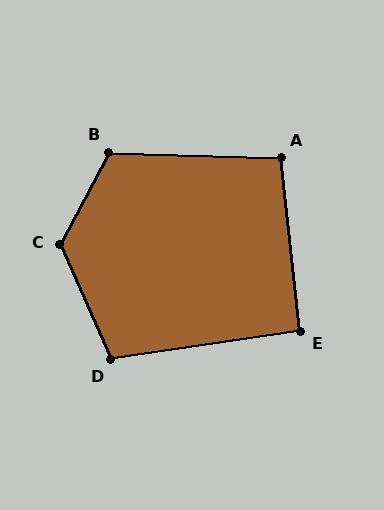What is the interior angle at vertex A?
Approximately 98 degrees (obtuse).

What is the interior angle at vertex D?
Approximately 105 degrees (obtuse).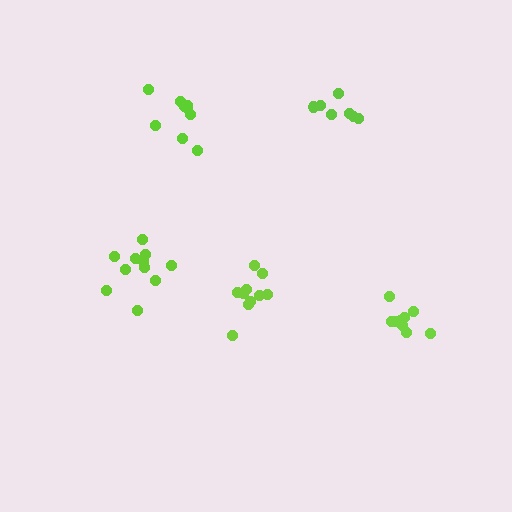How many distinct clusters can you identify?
There are 5 distinct clusters.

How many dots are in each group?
Group 1: 9 dots, Group 2: 7 dots, Group 3: 11 dots, Group 4: 10 dots, Group 5: 9 dots (46 total).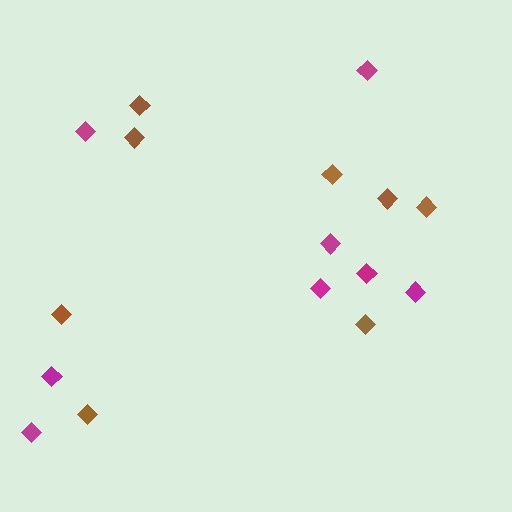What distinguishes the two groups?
There are 2 groups: one group of magenta diamonds (8) and one group of brown diamonds (8).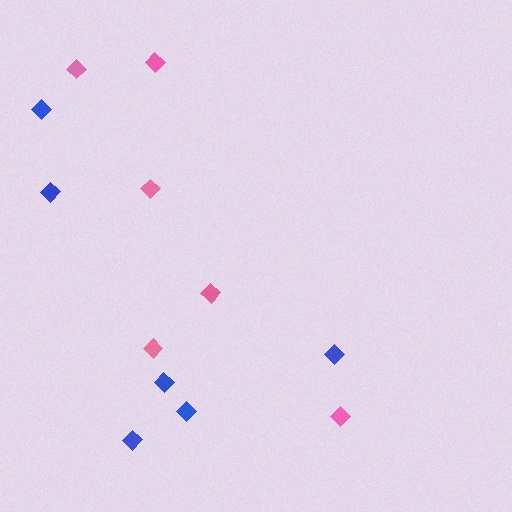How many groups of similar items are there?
There are 2 groups: one group of pink diamonds (6) and one group of blue diamonds (6).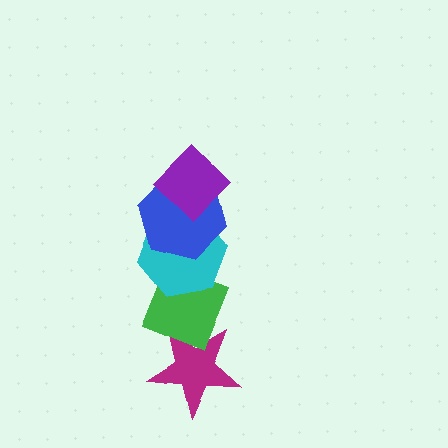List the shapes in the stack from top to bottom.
From top to bottom: the purple diamond, the blue hexagon, the cyan hexagon, the green diamond, the magenta star.